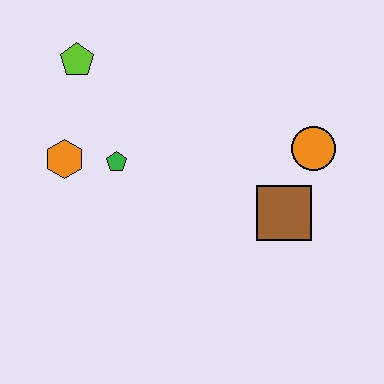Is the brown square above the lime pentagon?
No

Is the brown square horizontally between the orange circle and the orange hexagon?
Yes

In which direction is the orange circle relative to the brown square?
The orange circle is above the brown square.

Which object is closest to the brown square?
The orange circle is closest to the brown square.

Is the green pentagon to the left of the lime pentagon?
No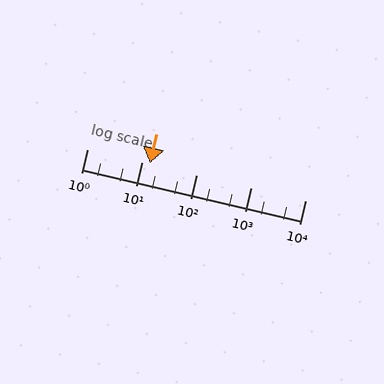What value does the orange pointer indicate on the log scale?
The pointer indicates approximately 14.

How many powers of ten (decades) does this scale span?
The scale spans 4 decades, from 1 to 10000.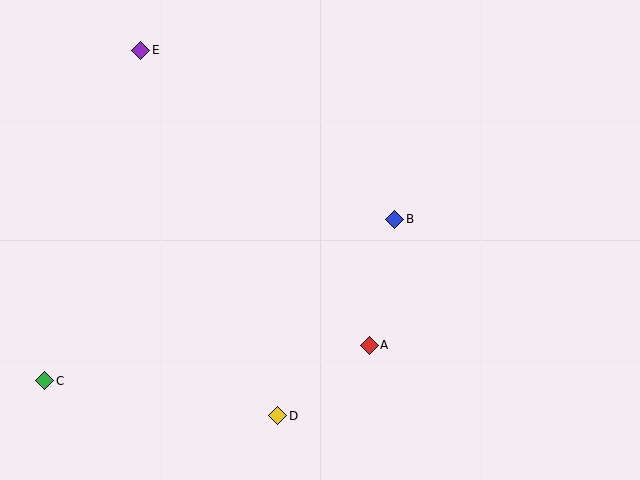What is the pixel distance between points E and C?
The distance between E and C is 344 pixels.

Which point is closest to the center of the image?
Point B at (395, 219) is closest to the center.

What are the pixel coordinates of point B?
Point B is at (395, 219).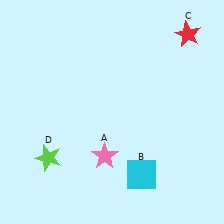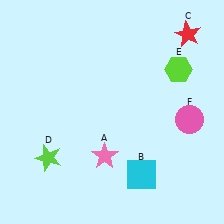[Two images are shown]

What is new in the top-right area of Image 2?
A lime hexagon (E) was added in the top-right area of Image 2.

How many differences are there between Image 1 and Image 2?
There are 2 differences between the two images.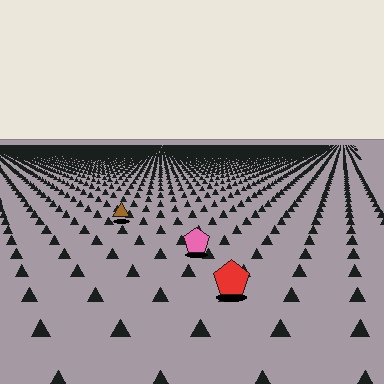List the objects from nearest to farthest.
From nearest to farthest: the red pentagon, the pink pentagon, the brown triangle.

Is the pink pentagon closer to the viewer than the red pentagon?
No. The red pentagon is closer — you can tell from the texture gradient: the ground texture is coarser near it.